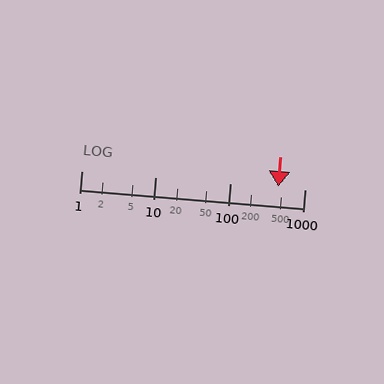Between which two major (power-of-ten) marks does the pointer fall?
The pointer is between 100 and 1000.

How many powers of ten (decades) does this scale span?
The scale spans 3 decades, from 1 to 1000.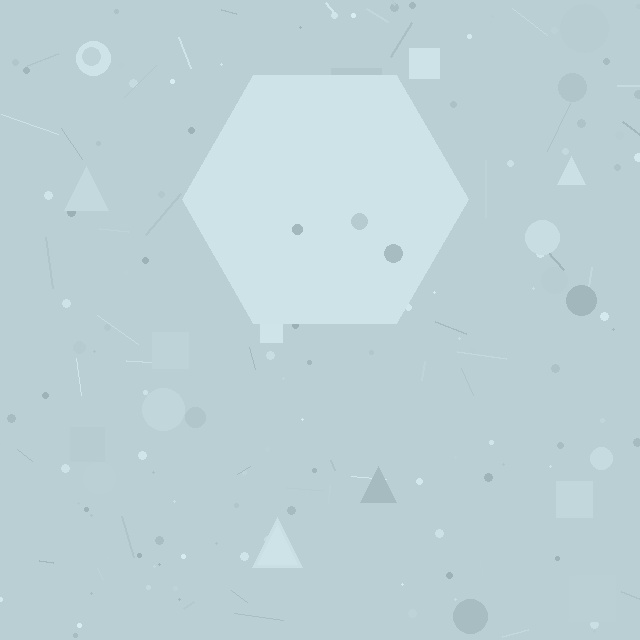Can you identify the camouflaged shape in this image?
The camouflaged shape is a hexagon.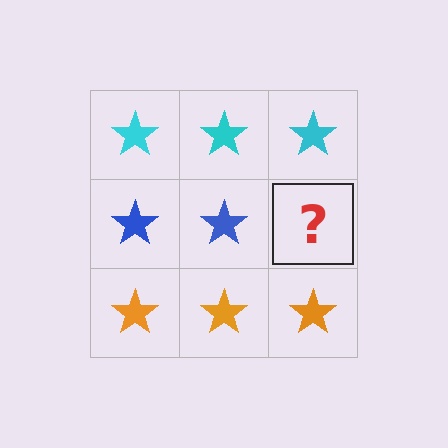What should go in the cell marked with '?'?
The missing cell should contain a blue star.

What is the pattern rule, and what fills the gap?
The rule is that each row has a consistent color. The gap should be filled with a blue star.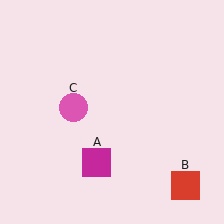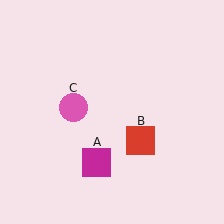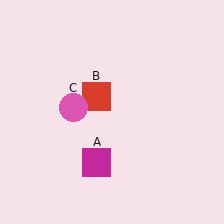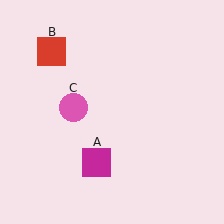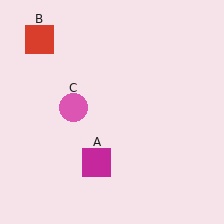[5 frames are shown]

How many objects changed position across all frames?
1 object changed position: red square (object B).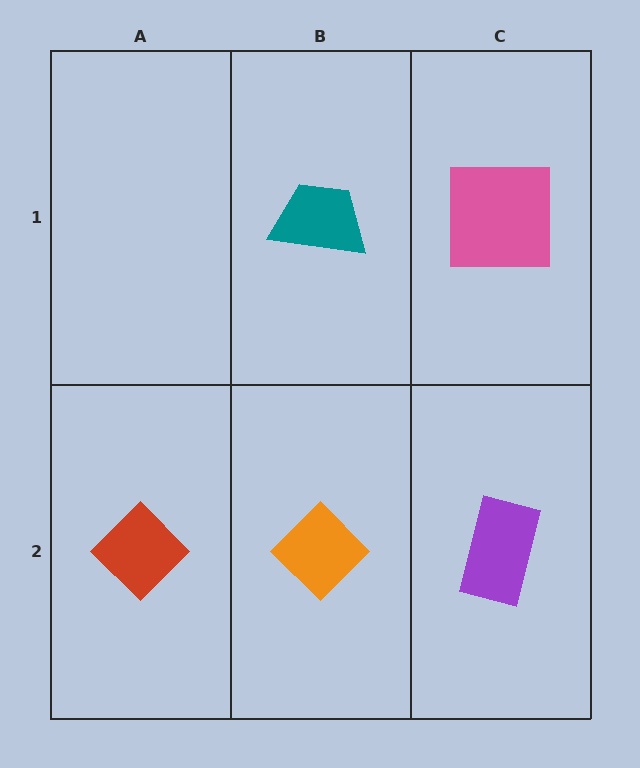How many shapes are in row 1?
2 shapes.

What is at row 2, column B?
An orange diamond.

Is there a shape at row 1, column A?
No, that cell is empty.